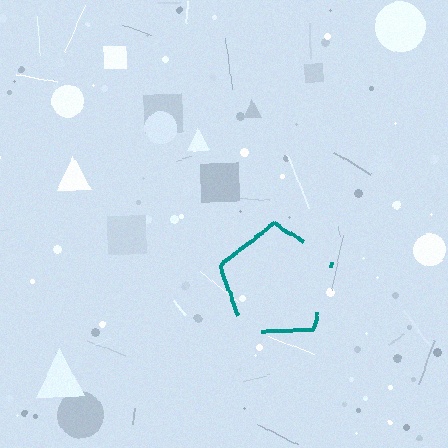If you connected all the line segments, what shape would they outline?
They would outline a pentagon.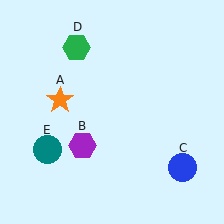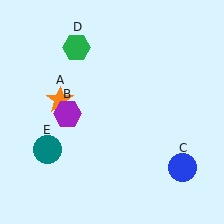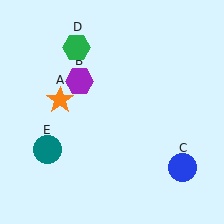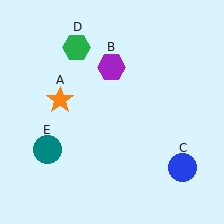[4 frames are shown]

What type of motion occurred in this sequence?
The purple hexagon (object B) rotated clockwise around the center of the scene.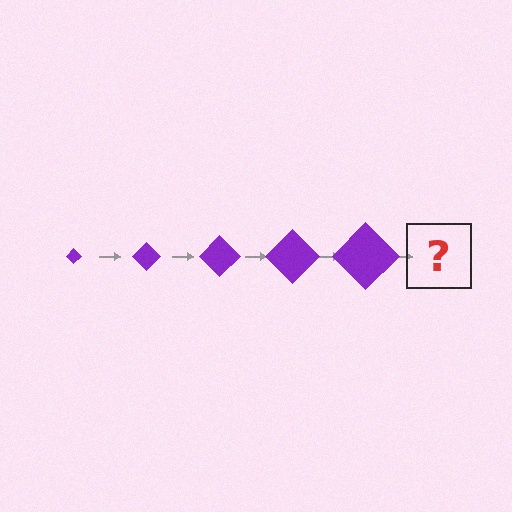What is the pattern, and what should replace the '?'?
The pattern is that the diamond gets progressively larger each step. The '?' should be a purple diamond, larger than the previous one.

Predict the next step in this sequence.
The next step is a purple diamond, larger than the previous one.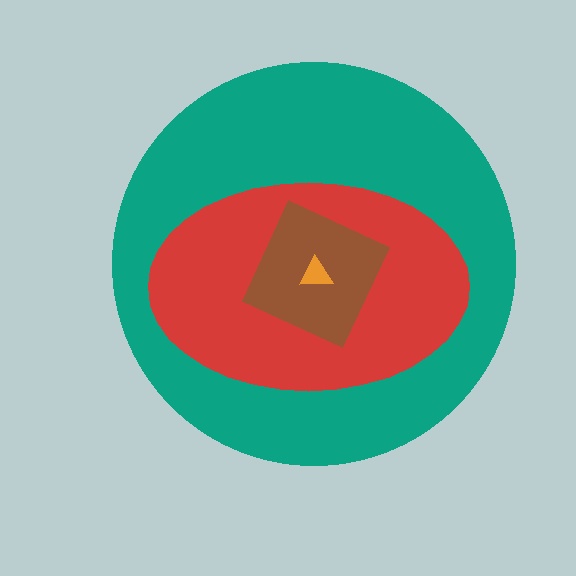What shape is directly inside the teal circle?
The red ellipse.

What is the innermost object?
The orange triangle.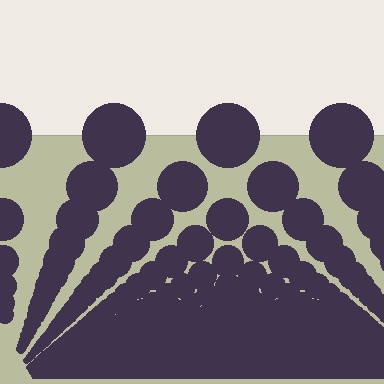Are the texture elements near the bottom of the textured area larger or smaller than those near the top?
Smaller. The gradient is inverted — elements near the bottom are smaller and denser.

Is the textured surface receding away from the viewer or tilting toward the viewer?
The surface appears to tilt toward the viewer. Texture elements get larger and sparser toward the top.